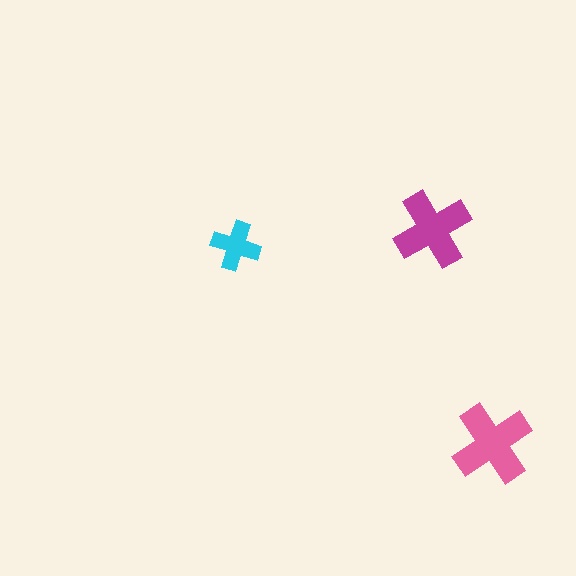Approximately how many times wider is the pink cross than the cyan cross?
About 1.5 times wider.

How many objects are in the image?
There are 3 objects in the image.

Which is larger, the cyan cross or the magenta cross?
The magenta one.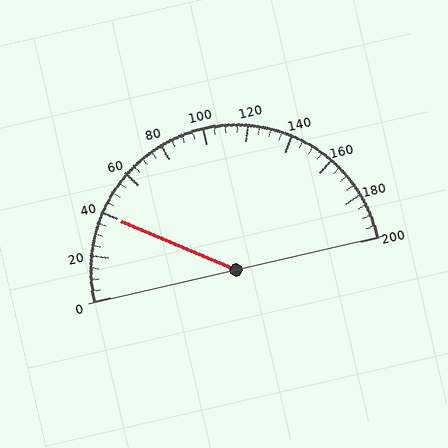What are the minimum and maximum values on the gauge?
The gauge ranges from 0 to 200.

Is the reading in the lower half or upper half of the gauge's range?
The reading is in the lower half of the range (0 to 200).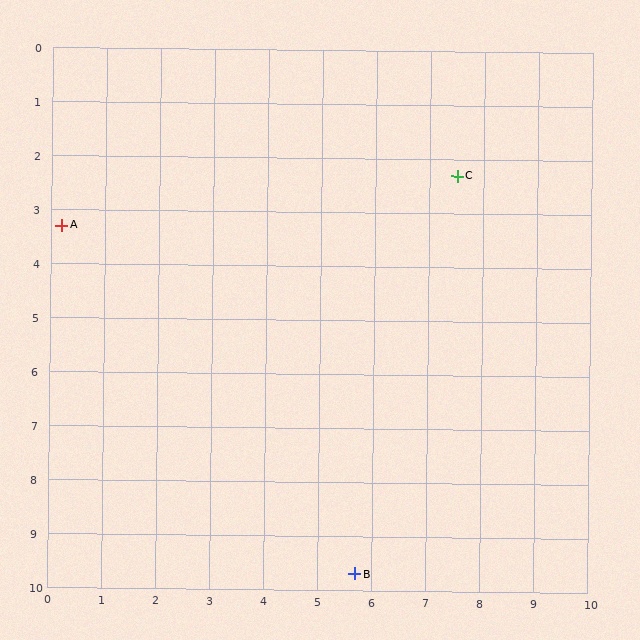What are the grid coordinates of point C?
Point C is at approximately (7.5, 2.3).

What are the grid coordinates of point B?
Point B is at approximately (5.7, 9.7).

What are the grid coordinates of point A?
Point A is at approximately (0.2, 3.3).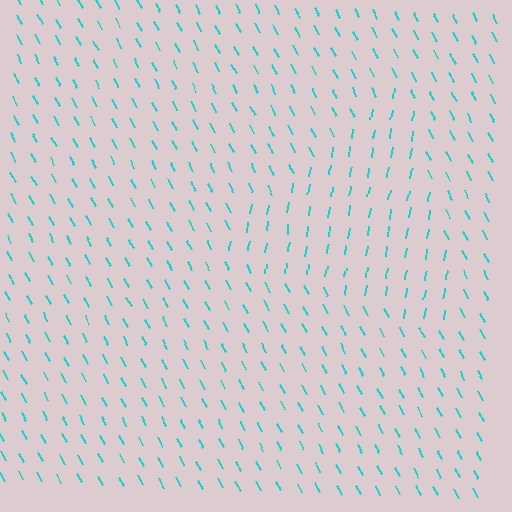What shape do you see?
I see a triangle.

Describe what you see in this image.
The image is filled with small cyan line segments. A triangle region in the image has lines oriented differently from the surrounding lines, creating a visible texture boundary.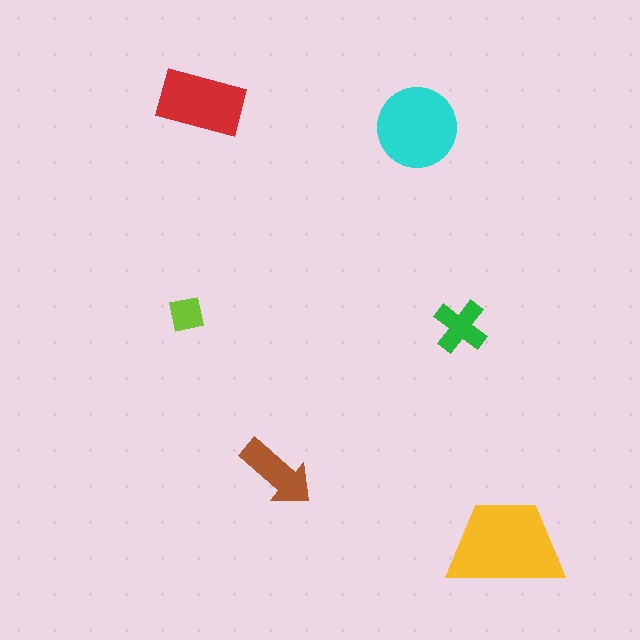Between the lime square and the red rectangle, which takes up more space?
The red rectangle.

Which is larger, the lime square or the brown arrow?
The brown arrow.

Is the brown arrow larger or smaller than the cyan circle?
Smaller.